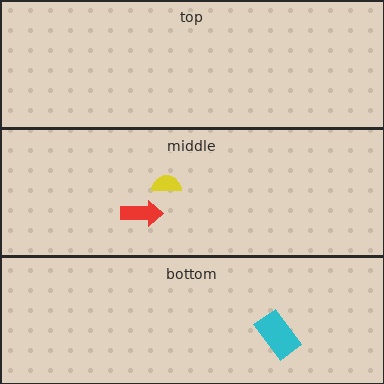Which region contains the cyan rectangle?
The bottom region.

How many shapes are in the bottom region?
1.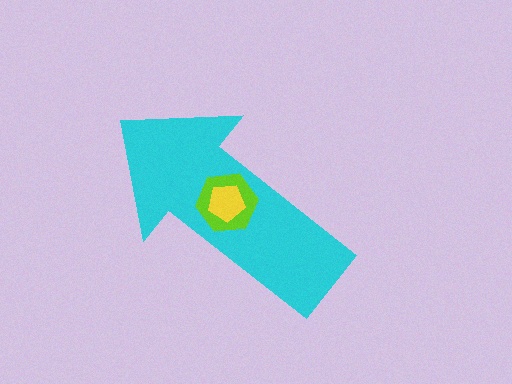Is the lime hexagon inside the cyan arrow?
Yes.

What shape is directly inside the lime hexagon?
The yellow pentagon.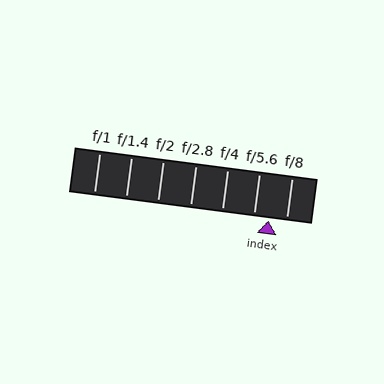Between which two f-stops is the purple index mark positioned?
The index mark is between f/5.6 and f/8.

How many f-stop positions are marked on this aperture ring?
There are 7 f-stop positions marked.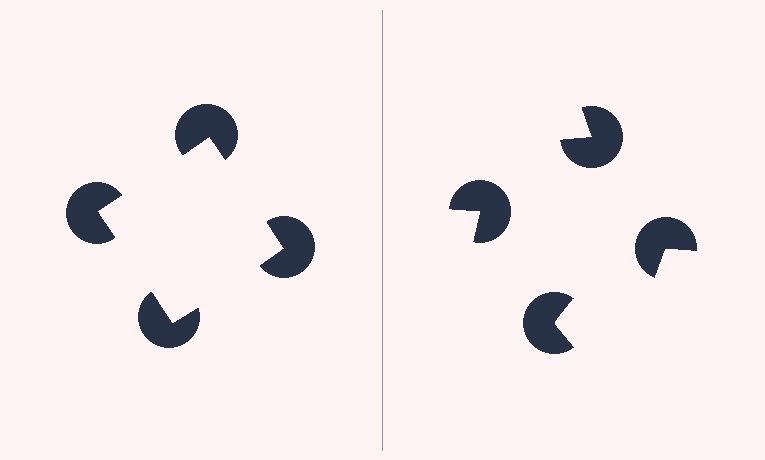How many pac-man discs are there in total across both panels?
8 — 4 on each side.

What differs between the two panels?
The pac-man discs are positioned identically on both sides; only the wedge orientations differ. On the left they align to a square; on the right they are misaligned.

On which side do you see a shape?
An illusory square appears on the left side. On the right side the wedge cuts are rotated, so no coherent shape forms.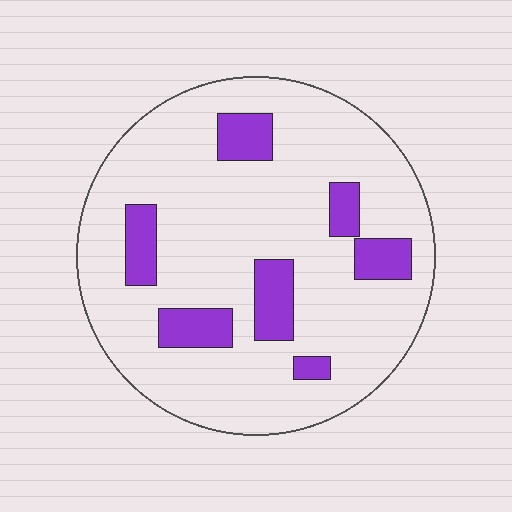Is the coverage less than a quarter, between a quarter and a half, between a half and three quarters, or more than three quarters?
Less than a quarter.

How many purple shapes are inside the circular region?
7.